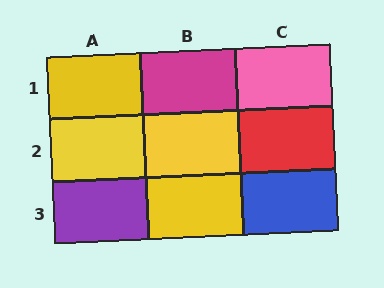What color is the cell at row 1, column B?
Magenta.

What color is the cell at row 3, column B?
Yellow.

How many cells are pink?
1 cell is pink.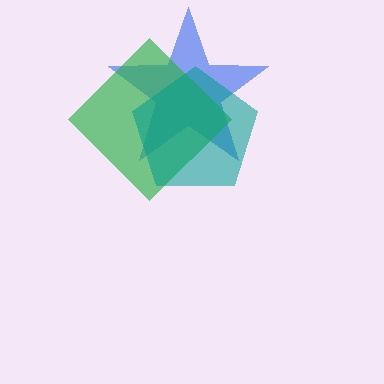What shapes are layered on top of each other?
The layered shapes are: a blue star, a green diamond, a teal pentagon.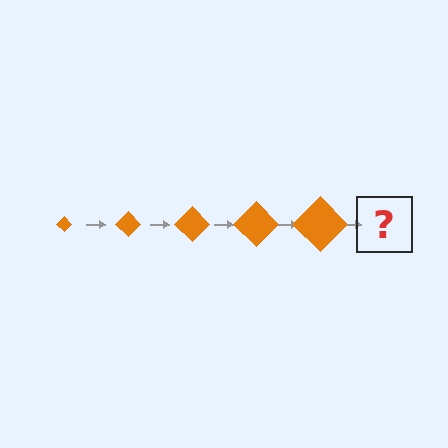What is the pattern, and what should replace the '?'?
The pattern is that the diamond gets progressively larger each step. The '?' should be an orange diamond, larger than the previous one.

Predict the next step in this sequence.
The next step is an orange diamond, larger than the previous one.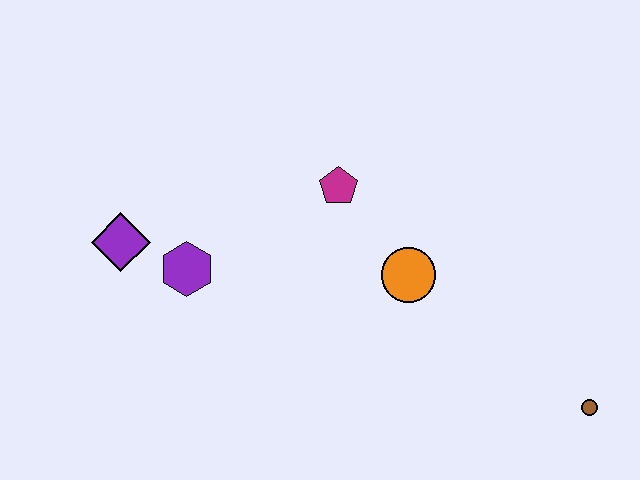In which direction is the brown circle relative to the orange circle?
The brown circle is to the right of the orange circle.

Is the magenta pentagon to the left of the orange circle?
Yes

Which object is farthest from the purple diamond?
The brown circle is farthest from the purple diamond.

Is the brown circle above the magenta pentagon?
No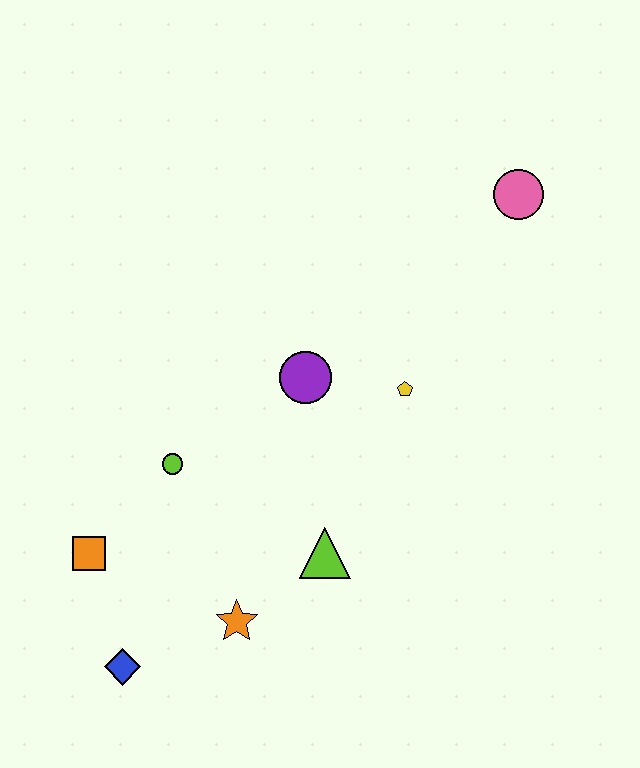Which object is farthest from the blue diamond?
The pink circle is farthest from the blue diamond.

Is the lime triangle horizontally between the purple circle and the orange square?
No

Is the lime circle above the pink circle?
No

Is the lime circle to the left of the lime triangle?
Yes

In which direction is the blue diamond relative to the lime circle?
The blue diamond is below the lime circle.